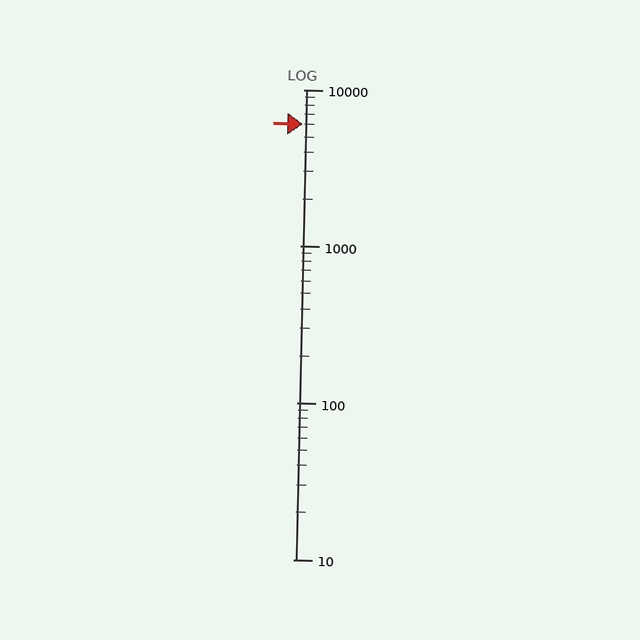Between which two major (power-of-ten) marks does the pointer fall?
The pointer is between 1000 and 10000.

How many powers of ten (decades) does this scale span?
The scale spans 3 decades, from 10 to 10000.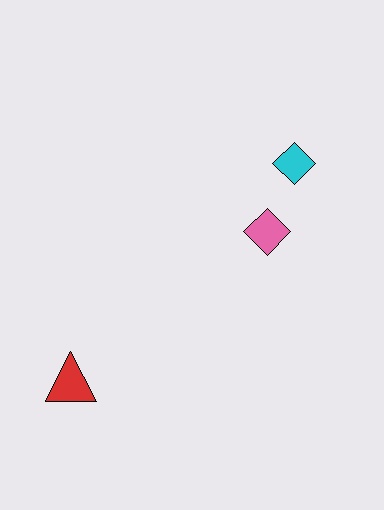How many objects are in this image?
There are 3 objects.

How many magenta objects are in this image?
There are no magenta objects.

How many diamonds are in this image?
There are 2 diamonds.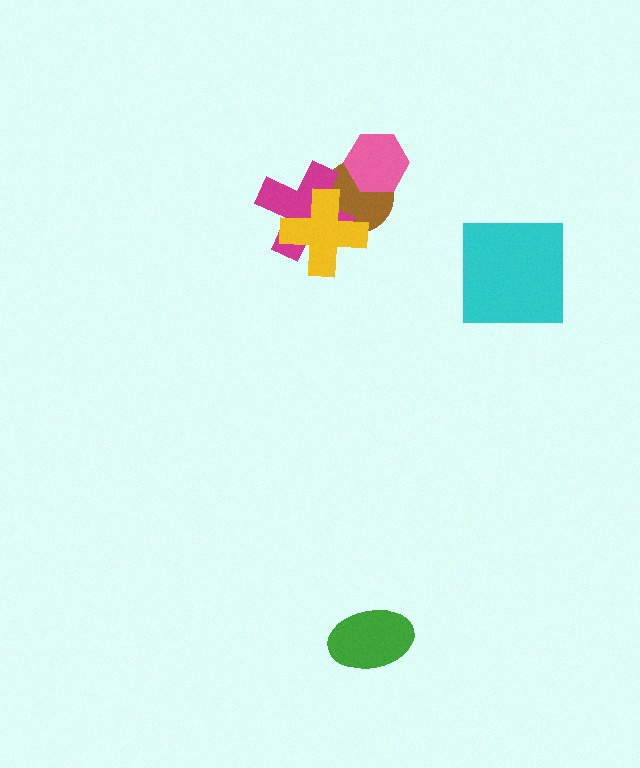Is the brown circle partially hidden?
Yes, it is partially covered by another shape.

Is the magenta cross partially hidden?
Yes, it is partially covered by another shape.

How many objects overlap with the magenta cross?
2 objects overlap with the magenta cross.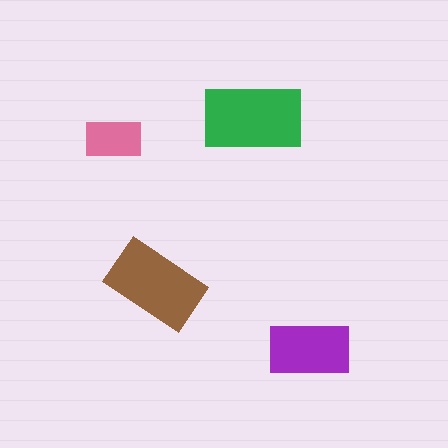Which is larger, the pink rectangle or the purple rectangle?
The purple one.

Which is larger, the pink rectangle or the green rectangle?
The green one.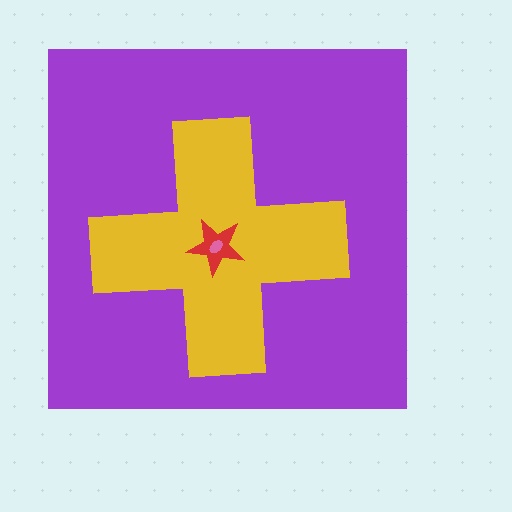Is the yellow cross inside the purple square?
Yes.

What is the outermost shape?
The purple square.